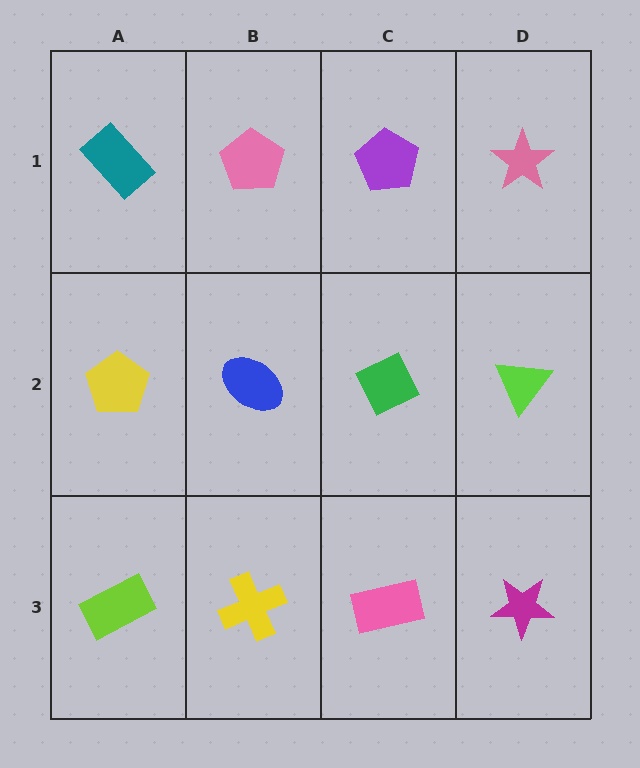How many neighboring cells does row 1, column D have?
2.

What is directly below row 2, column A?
A lime rectangle.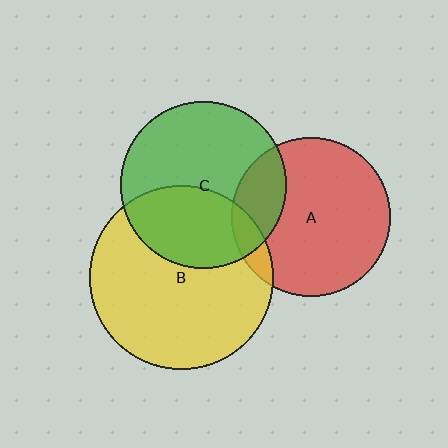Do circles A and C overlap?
Yes.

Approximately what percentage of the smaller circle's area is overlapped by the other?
Approximately 20%.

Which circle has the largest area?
Circle B (yellow).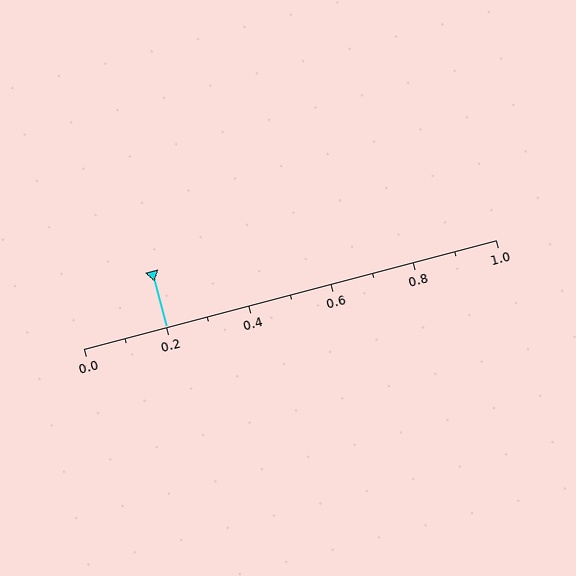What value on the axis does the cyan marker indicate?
The marker indicates approximately 0.2.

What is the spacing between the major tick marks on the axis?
The major ticks are spaced 0.2 apart.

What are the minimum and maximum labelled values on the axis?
The axis runs from 0.0 to 1.0.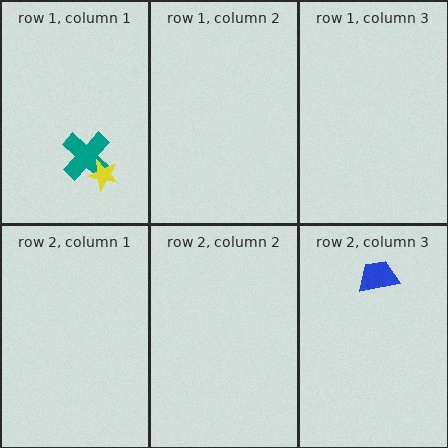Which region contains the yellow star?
The row 1, column 1 region.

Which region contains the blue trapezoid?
The row 2, column 3 region.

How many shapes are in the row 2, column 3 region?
1.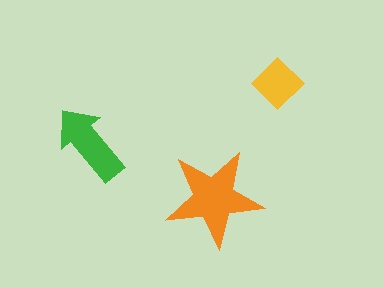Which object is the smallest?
The yellow diamond.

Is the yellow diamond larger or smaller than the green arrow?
Smaller.